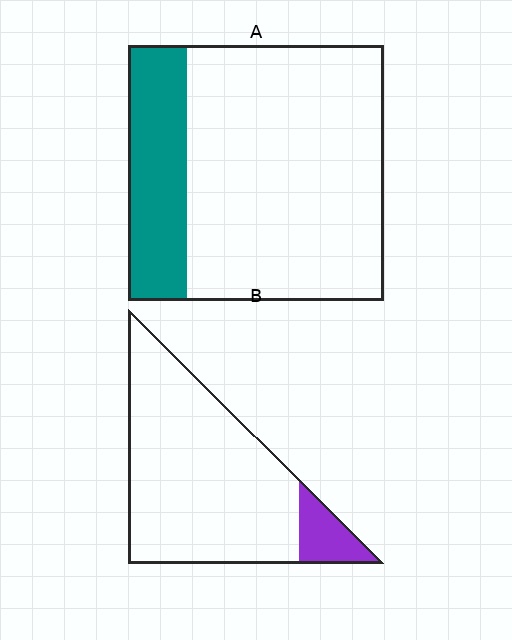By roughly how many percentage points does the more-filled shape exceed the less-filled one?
By roughly 10 percentage points (A over B).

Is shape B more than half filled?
No.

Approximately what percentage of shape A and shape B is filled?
A is approximately 25% and B is approximately 10%.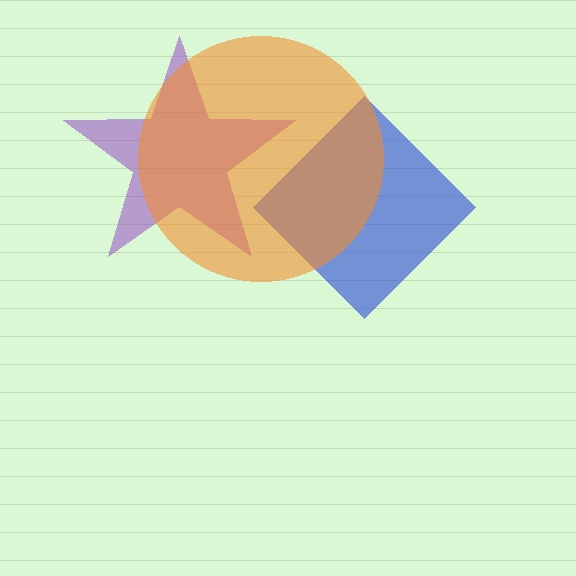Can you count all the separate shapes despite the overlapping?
Yes, there are 3 separate shapes.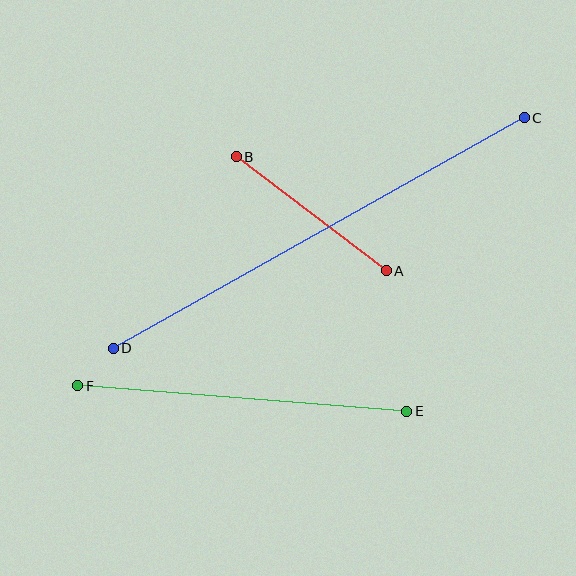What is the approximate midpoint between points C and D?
The midpoint is at approximately (319, 233) pixels.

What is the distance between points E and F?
The distance is approximately 330 pixels.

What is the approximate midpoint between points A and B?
The midpoint is at approximately (311, 214) pixels.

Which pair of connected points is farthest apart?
Points C and D are farthest apart.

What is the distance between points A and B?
The distance is approximately 188 pixels.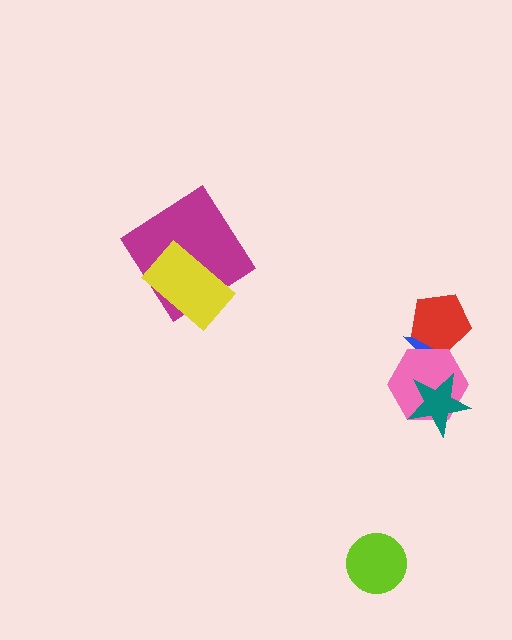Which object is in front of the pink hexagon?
The teal star is in front of the pink hexagon.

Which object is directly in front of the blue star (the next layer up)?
The red pentagon is directly in front of the blue star.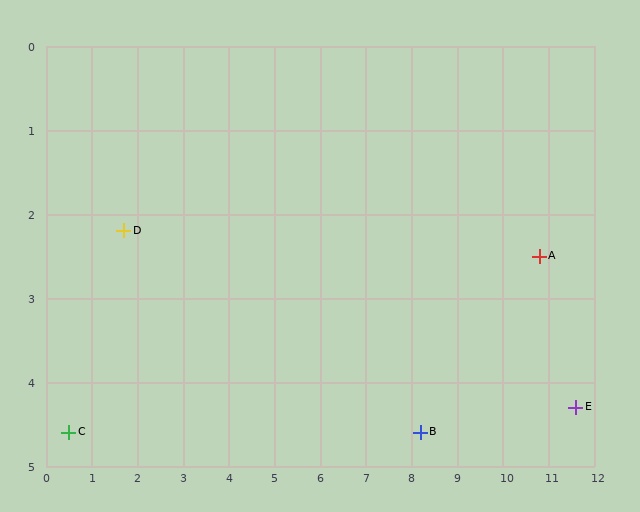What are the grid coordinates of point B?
Point B is at approximately (8.2, 4.6).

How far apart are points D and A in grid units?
Points D and A are about 9.1 grid units apart.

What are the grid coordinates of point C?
Point C is at approximately (0.5, 4.6).